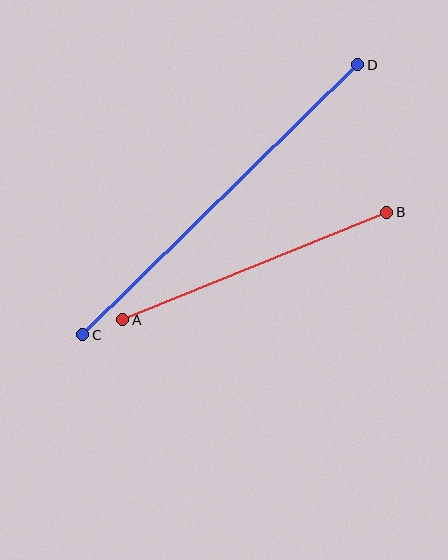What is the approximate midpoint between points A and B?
The midpoint is at approximately (255, 266) pixels.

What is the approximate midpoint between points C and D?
The midpoint is at approximately (220, 200) pixels.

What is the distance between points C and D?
The distance is approximately 385 pixels.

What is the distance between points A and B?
The distance is approximately 285 pixels.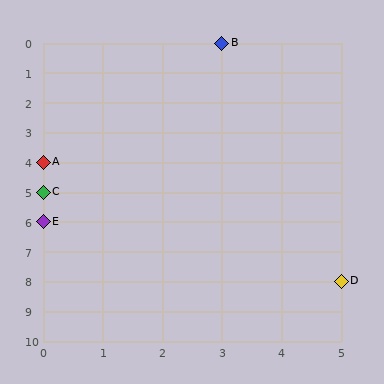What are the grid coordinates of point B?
Point B is at grid coordinates (3, 0).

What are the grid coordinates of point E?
Point E is at grid coordinates (0, 6).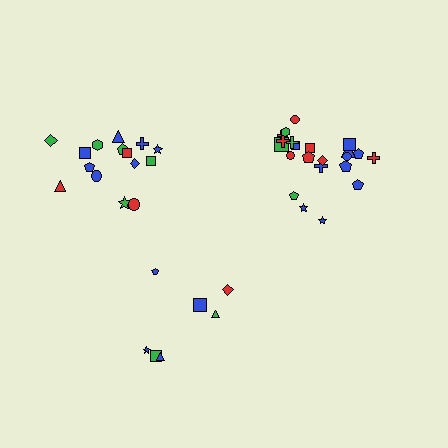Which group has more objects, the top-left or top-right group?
The top-right group.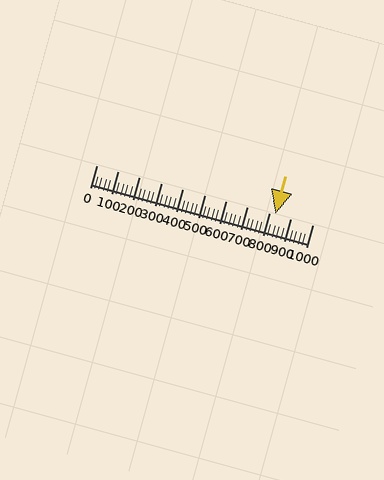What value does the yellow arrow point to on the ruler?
The yellow arrow points to approximately 826.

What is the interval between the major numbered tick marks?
The major tick marks are spaced 100 units apart.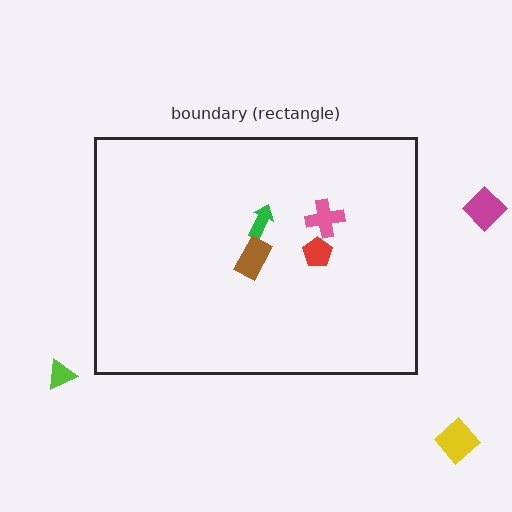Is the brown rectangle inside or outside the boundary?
Inside.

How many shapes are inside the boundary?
4 inside, 3 outside.